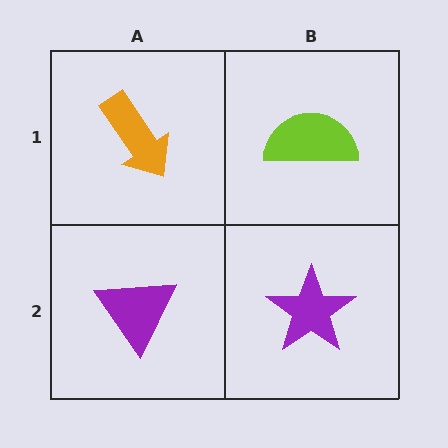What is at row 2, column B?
A purple star.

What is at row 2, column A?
A purple triangle.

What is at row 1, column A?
An orange arrow.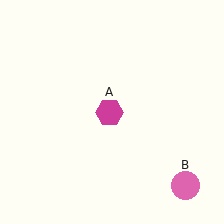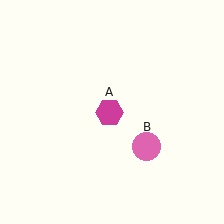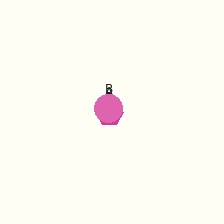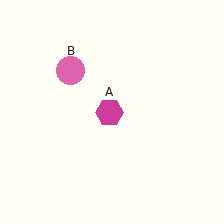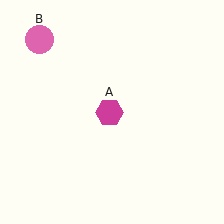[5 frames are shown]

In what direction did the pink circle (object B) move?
The pink circle (object B) moved up and to the left.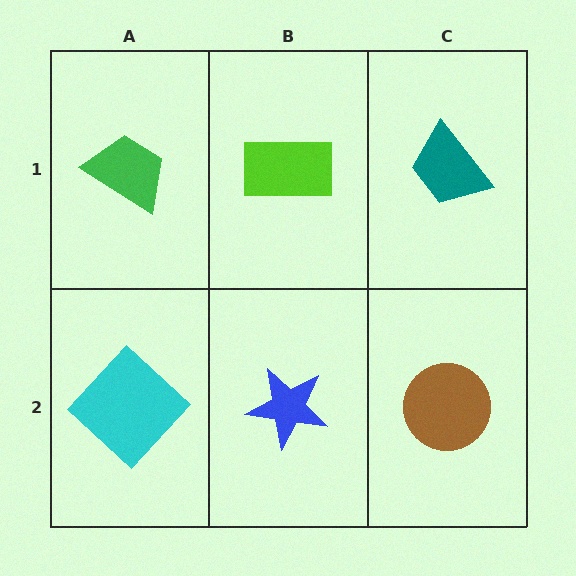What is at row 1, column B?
A lime rectangle.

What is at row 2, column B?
A blue star.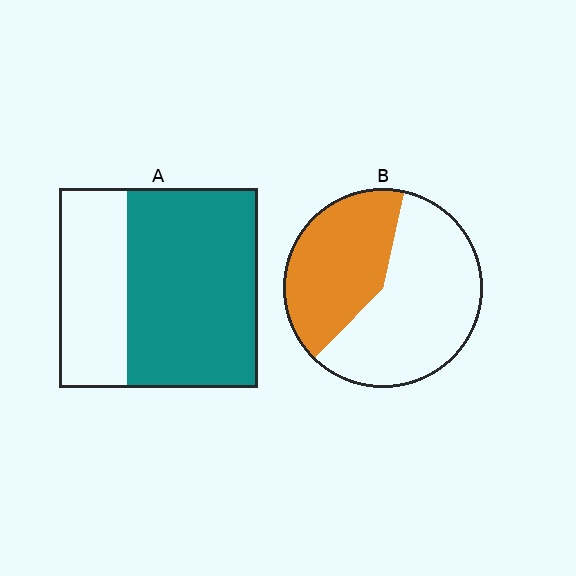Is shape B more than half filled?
No.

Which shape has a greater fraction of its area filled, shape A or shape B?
Shape A.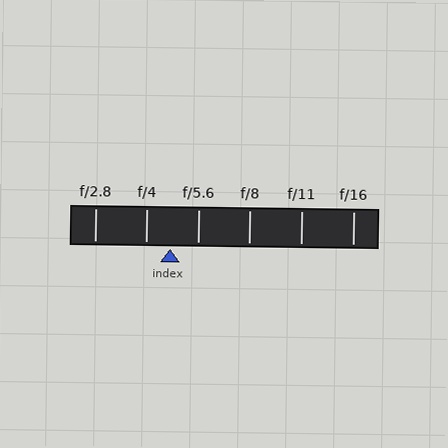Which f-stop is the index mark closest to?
The index mark is closest to f/4.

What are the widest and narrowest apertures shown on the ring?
The widest aperture shown is f/2.8 and the narrowest is f/16.